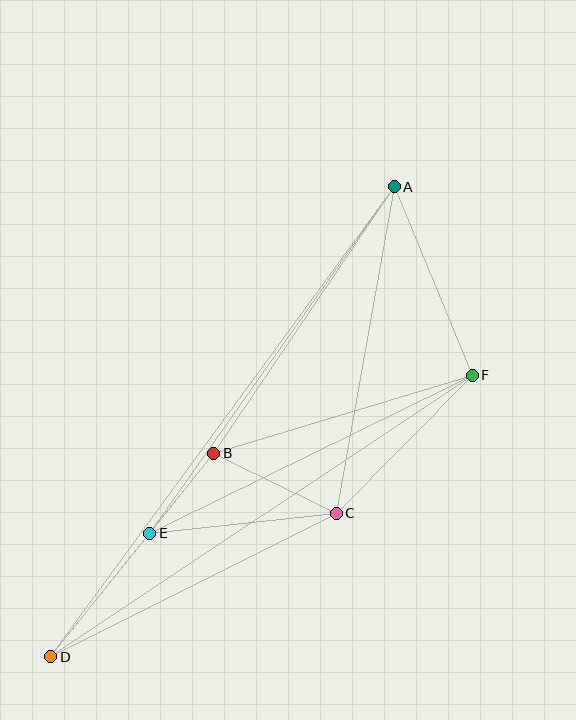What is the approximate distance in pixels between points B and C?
The distance between B and C is approximately 136 pixels.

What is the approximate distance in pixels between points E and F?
The distance between E and F is approximately 359 pixels.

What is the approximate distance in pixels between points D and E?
The distance between D and E is approximately 158 pixels.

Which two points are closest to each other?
Points B and E are closest to each other.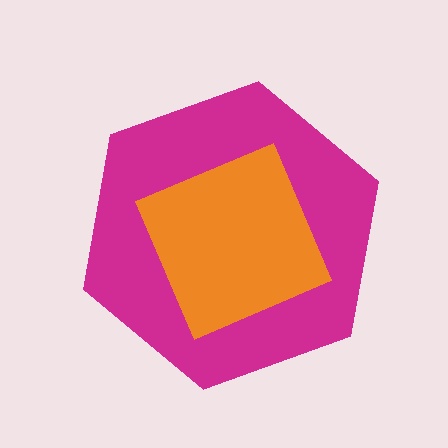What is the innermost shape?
The orange diamond.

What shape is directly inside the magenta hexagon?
The orange diamond.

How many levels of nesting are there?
2.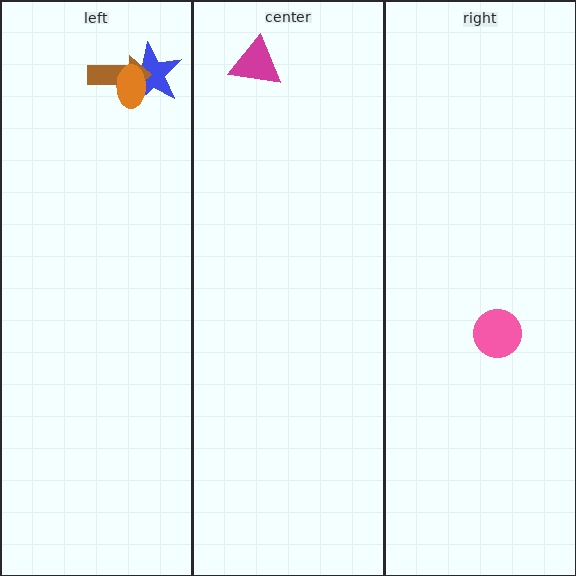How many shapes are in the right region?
1.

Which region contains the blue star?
The left region.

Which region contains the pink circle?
The right region.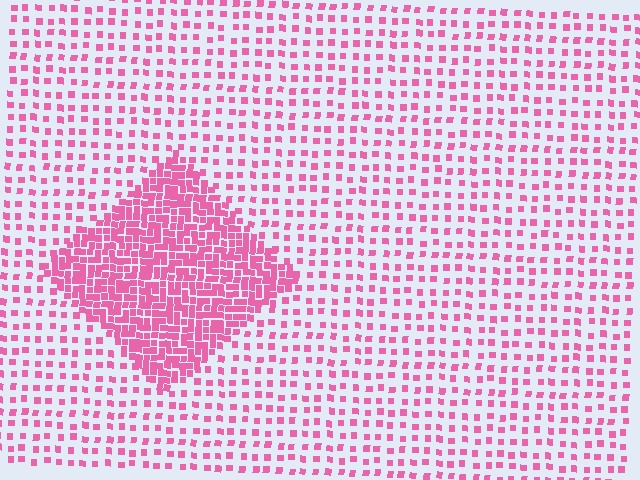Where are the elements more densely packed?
The elements are more densely packed inside the diamond boundary.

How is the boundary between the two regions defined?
The boundary is defined by a change in element density (approximately 2.8x ratio). All elements are the same color, size, and shape.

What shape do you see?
I see a diamond.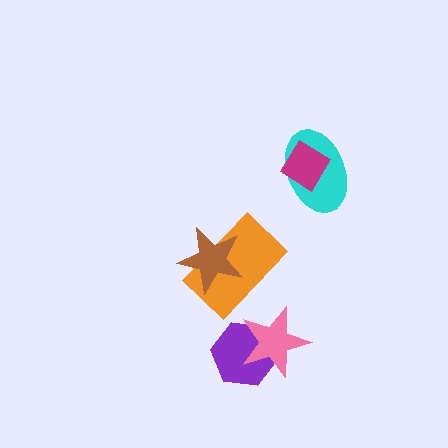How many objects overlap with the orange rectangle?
1 object overlaps with the orange rectangle.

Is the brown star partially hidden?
No, no other shape covers it.